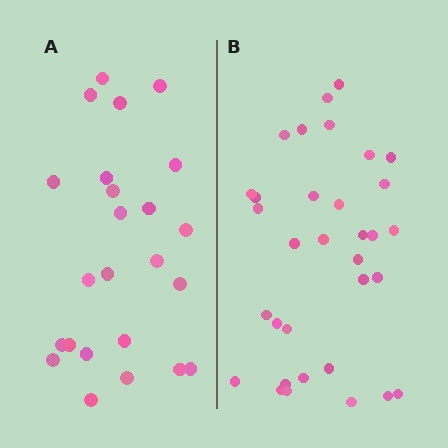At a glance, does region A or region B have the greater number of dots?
Region B (the right region) has more dots.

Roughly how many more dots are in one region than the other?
Region B has roughly 8 or so more dots than region A.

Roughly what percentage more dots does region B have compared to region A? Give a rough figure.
About 40% more.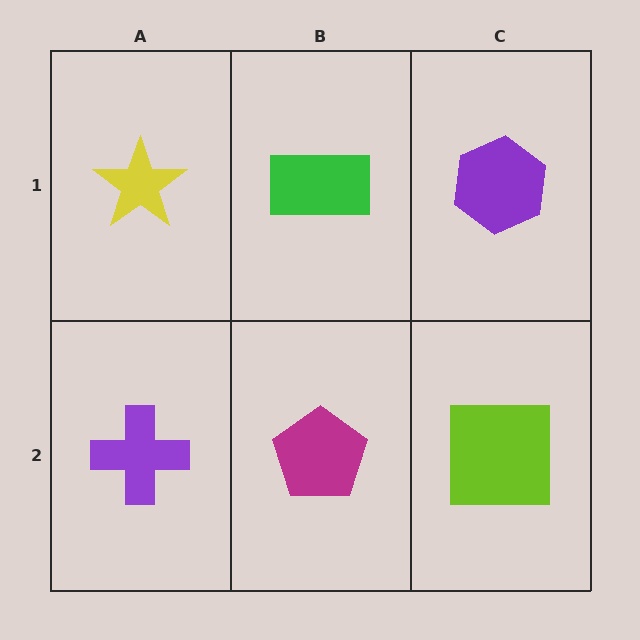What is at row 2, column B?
A magenta pentagon.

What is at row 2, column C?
A lime square.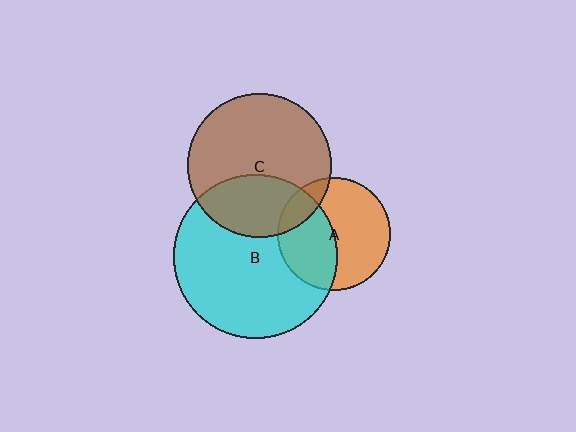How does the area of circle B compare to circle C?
Approximately 1.3 times.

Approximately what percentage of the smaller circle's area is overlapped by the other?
Approximately 35%.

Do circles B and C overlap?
Yes.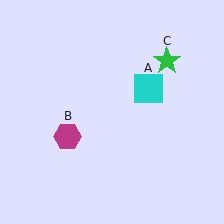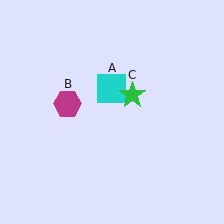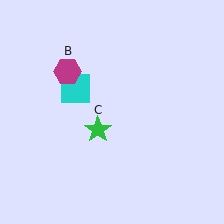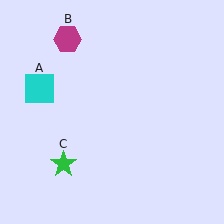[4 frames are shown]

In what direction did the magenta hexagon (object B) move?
The magenta hexagon (object B) moved up.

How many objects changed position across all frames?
3 objects changed position: cyan square (object A), magenta hexagon (object B), green star (object C).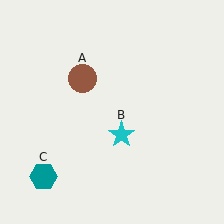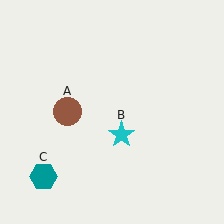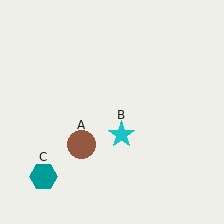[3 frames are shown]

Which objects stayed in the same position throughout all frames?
Cyan star (object B) and teal hexagon (object C) remained stationary.